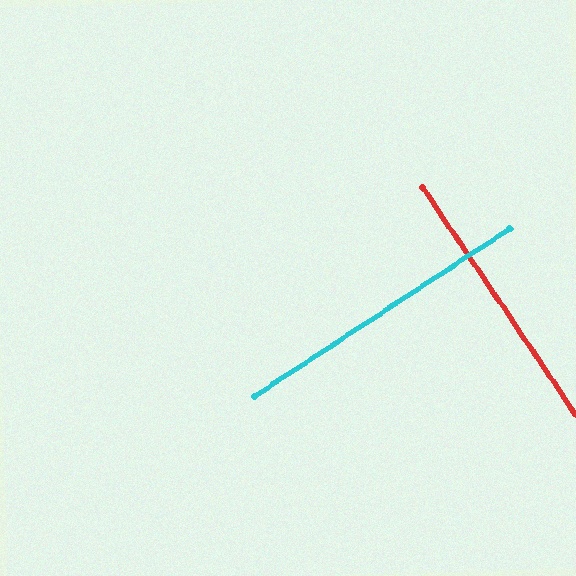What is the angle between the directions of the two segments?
Approximately 89 degrees.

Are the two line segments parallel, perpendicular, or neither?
Perpendicular — they meet at approximately 89°.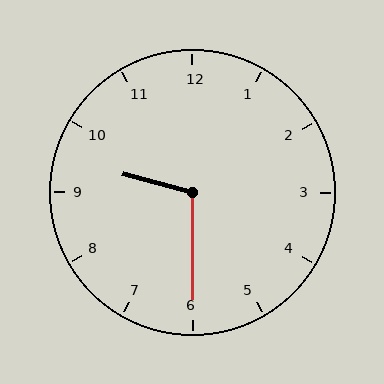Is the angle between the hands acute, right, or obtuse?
It is obtuse.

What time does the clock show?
9:30.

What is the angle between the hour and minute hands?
Approximately 105 degrees.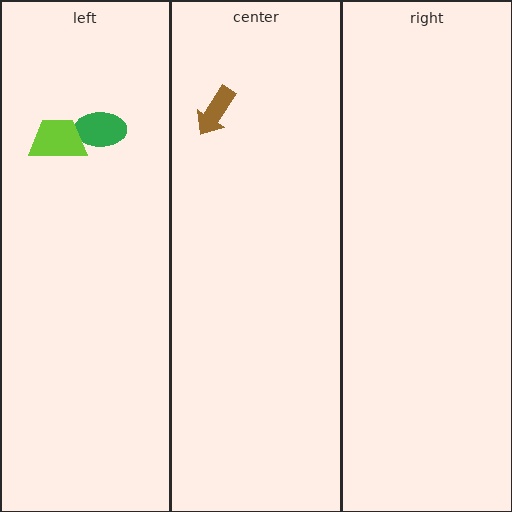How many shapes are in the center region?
1.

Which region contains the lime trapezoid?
The left region.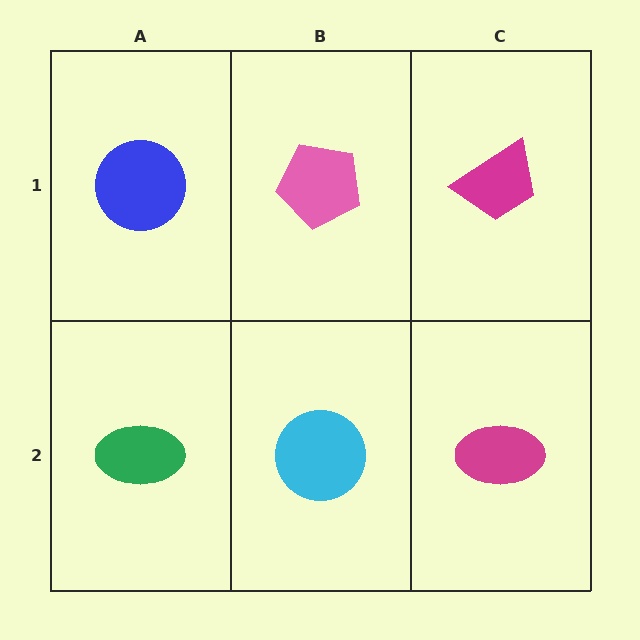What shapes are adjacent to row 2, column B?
A pink pentagon (row 1, column B), a green ellipse (row 2, column A), a magenta ellipse (row 2, column C).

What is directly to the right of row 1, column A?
A pink pentagon.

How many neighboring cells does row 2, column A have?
2.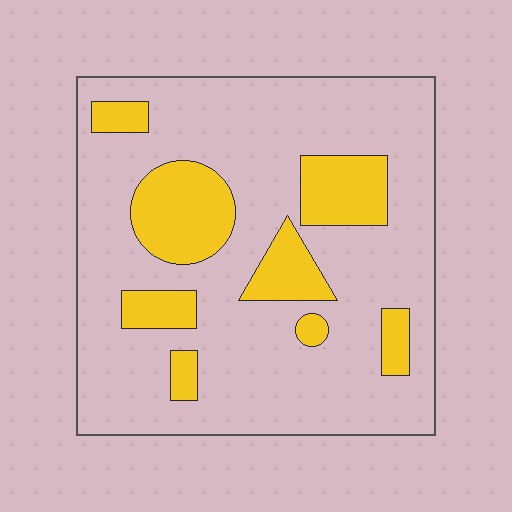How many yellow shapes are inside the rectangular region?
8.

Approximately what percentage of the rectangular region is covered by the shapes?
Approximately 20%.